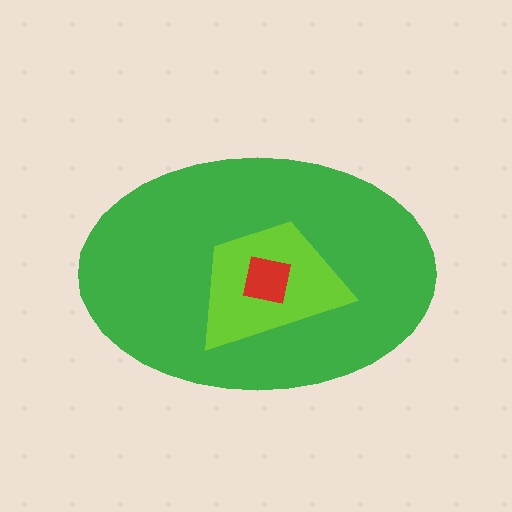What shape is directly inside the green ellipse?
The lime trapezoid.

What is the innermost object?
The red square.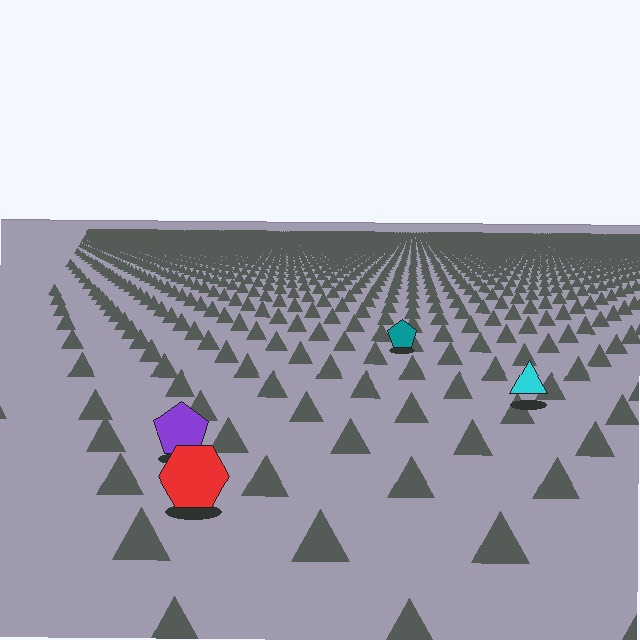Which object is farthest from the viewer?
The teal pentagon is farthest from the viewer. It appears smaller and the ground texture around it is denser.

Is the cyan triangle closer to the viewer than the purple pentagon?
No. The purple pentagon is closer — you can tell from the texture gradient: the ground texture is coarser near it.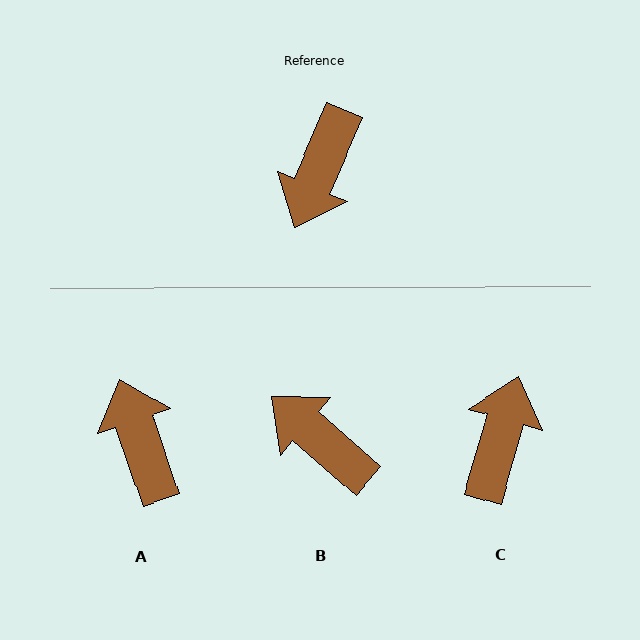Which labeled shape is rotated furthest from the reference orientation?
C, about 173 degrees away.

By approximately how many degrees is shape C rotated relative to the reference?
Approximately 173 degrees clockwise.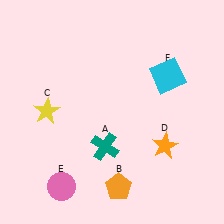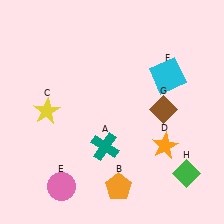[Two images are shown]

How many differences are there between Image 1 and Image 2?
There are 2 differences between the two images.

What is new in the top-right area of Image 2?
A brown diamond (G) was added in the top-right area of Image 2.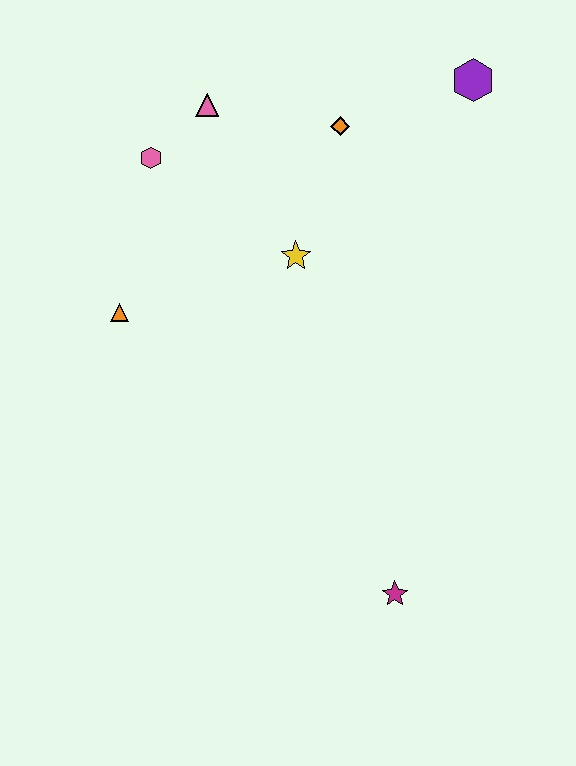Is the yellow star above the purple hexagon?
No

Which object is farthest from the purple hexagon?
The magenta star is farthest from the purple hexagon.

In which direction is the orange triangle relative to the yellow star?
The orange triangle is to the left of the yellow star.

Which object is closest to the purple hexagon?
The orange diamond is closest to the purple hexagon.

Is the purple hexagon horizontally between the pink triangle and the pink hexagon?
No